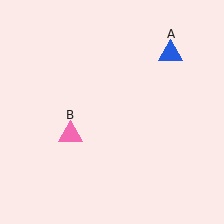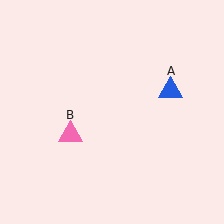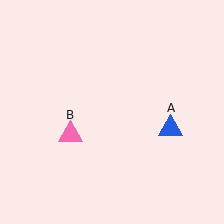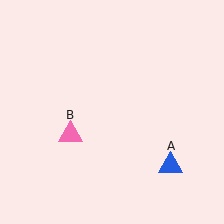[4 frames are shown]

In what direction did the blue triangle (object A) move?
The blue triangle (object A) moved down.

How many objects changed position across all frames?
1 object changed position: blue triangle (object A).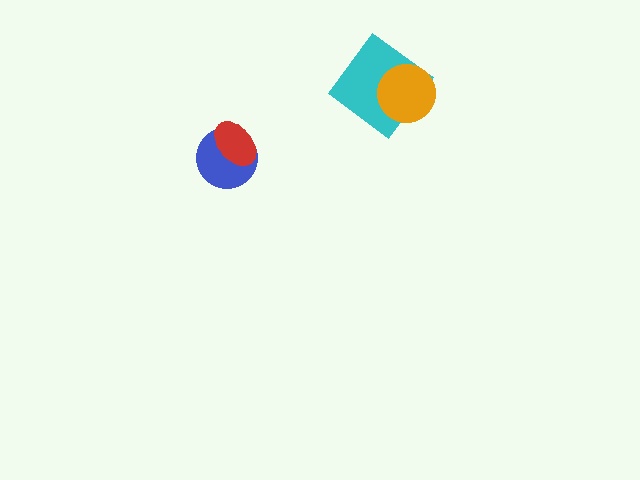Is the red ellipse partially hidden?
No, no other shape covers it.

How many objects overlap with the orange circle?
1 object overlaps with the orange circle.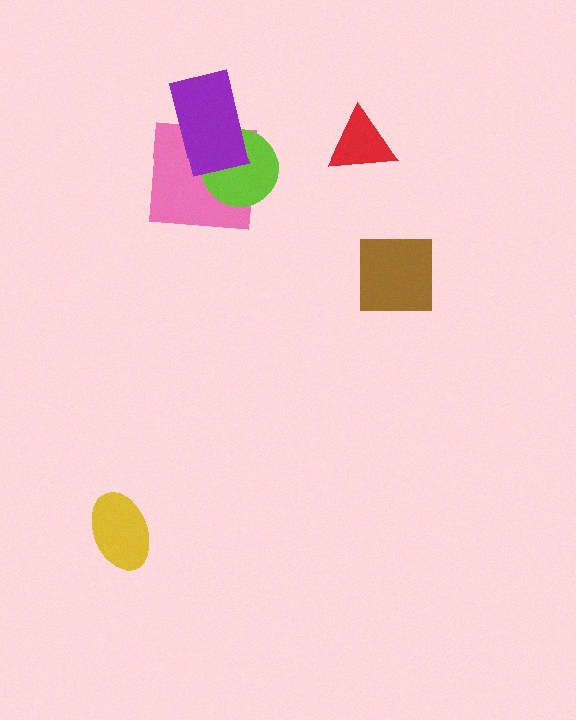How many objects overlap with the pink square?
2 objects overlap with the pink square.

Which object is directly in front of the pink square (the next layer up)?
The lime circle is directly in front of the pink square.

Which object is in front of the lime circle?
The purple rectangle is in front of the lime circle.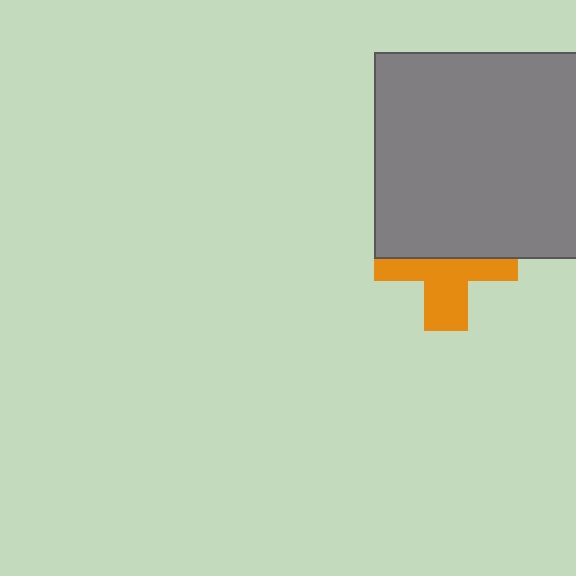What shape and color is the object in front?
The object in front is a gray square.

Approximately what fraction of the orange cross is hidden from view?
Roughly 50% of the orange cross is hidden behind the gray square.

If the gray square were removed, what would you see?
You would see the complete orange cross.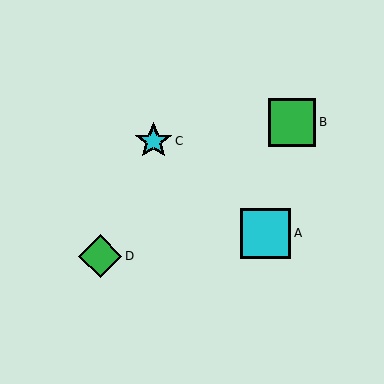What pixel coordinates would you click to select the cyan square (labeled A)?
Click at (266, 233) to select the cyan square A.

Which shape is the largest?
The cyan square (labeled A) is the largest.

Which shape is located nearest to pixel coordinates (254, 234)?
The cyan square (labeled A) at (266, 233) is nearest to that location.